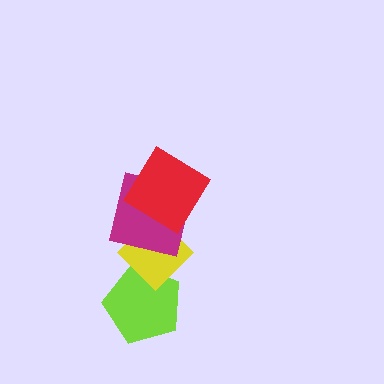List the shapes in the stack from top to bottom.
From top to bottom: the red diamond, the magenta square, the yellow diamond, the lime pentagon.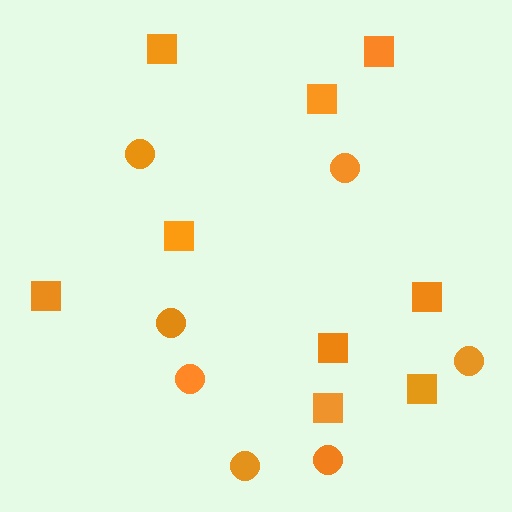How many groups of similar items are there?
There are 2 groups: one group of circles (7) and one group of squares (9).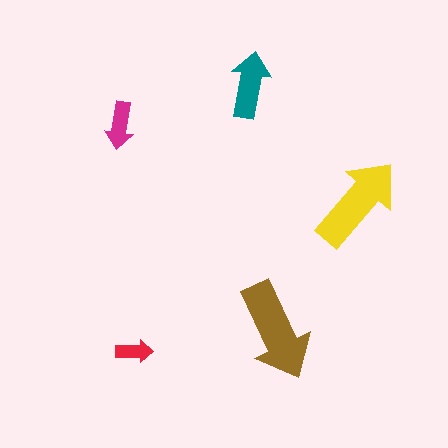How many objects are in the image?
There are 5 objects in the image.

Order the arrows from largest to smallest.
the brown one, the yellow one, the teal one, the magenta one, the red one.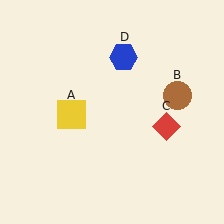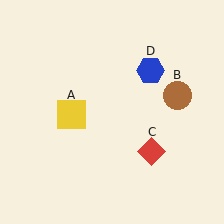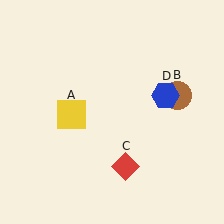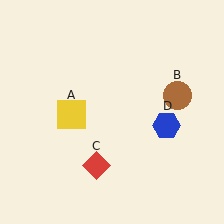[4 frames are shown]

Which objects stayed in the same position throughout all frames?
Yellow square (object A) and brown circle (object B) remained stationary.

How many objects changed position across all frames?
2 objects changed position: red diamond (object C), blue hexagon (object D).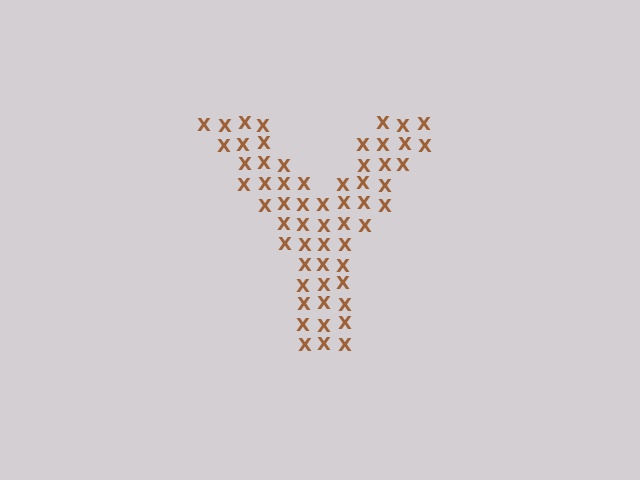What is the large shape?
The large shape is the letter Y.